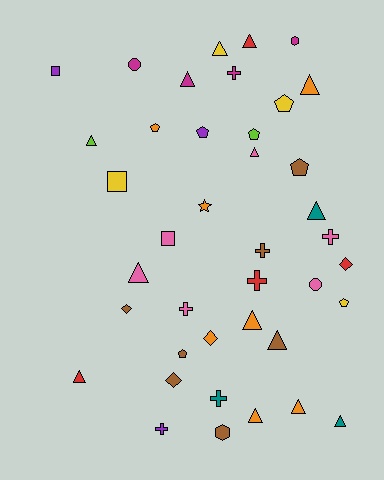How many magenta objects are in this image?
There are 4 magenta objects.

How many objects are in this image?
There are 40 objects.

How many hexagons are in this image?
There are 2 hexagons.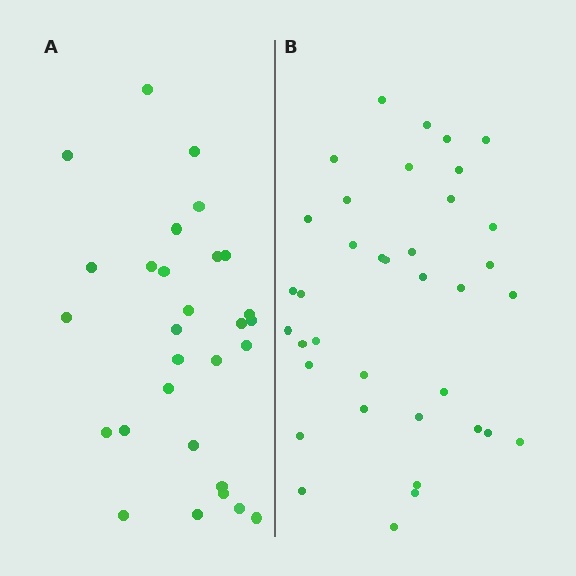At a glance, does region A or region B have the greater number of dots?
Region B (the right region) has more dots.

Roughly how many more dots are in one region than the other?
Region B has roughly 8 or so more dots than region A.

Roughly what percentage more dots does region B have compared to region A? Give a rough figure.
About 30% more.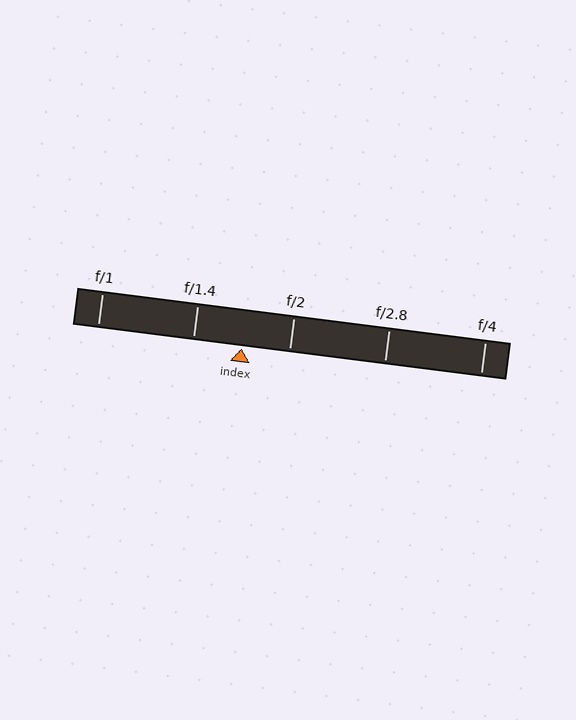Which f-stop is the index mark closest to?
The index mark is closest to f/2.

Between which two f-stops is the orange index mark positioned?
The index mark is between f/1.4 and f/2.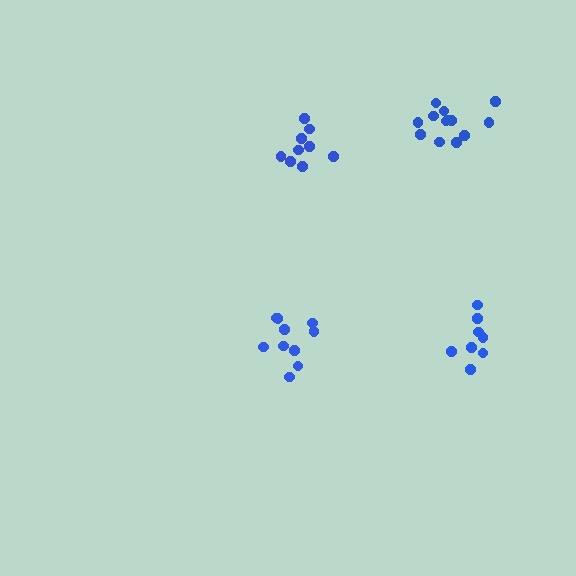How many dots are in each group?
Group 1: 8 dots, Group 2: 9 dots, Group 3: 13 dots, Group 4: 10 dots (40 total).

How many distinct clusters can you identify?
There are 4 distinct clusters.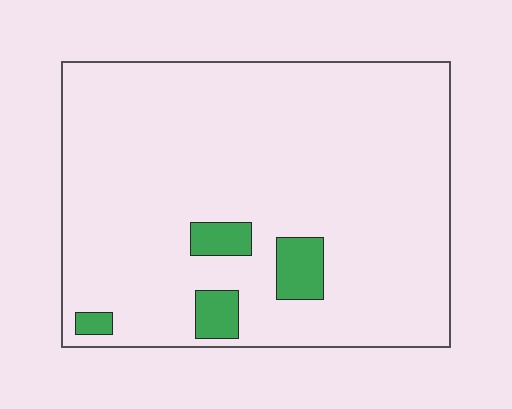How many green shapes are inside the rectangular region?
4.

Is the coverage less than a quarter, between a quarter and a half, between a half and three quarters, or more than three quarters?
Less than a quarter.